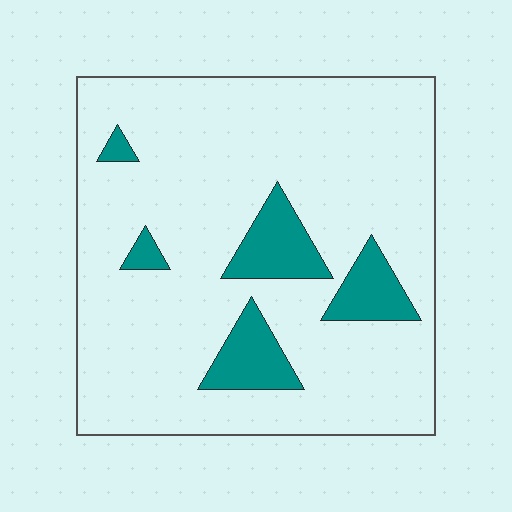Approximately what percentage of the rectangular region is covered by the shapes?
Approximately 15%.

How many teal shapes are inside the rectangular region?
5.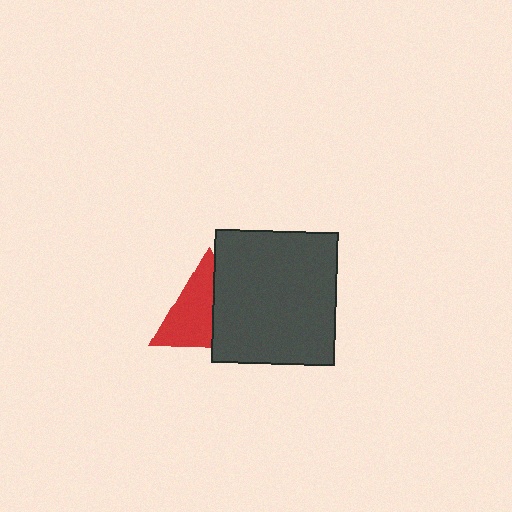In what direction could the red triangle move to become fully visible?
The red triangle could move left. That would shift it out from behind the dark gray rectangle entirely.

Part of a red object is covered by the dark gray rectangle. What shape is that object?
It is a triangle.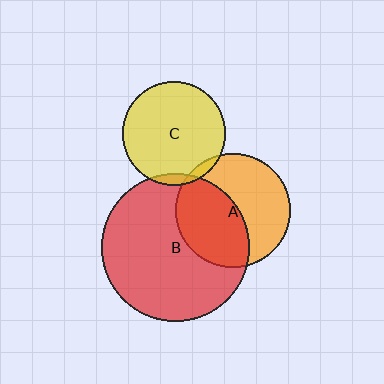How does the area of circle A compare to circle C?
Approximately 1.2 times.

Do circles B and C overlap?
Yes.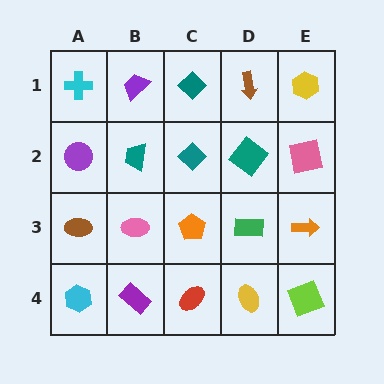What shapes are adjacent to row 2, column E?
A yellow hexagon (row 1, column E), an orange arrow (row 3, column E), a teal diamond (row 2, column D).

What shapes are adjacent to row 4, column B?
A pink ellipse (row 3, column B), a cyan hexagon (row 4, column A), a red ellipse (row 4, column C).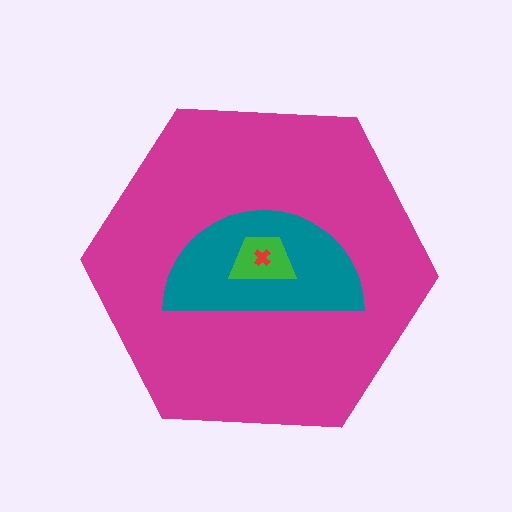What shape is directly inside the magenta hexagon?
The teal semicircle.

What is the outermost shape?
The magenta hexagon.